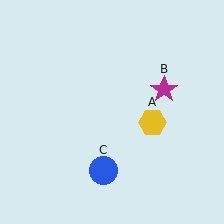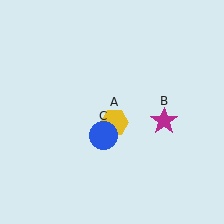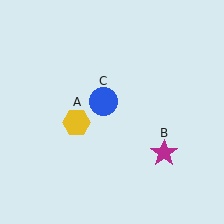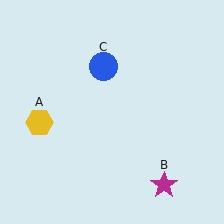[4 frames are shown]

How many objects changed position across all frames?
3 objects changed position: yellow hexagon (object A), magenta star (object B), blue circle (object C).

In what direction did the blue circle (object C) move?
The blue circle (object C) moved up.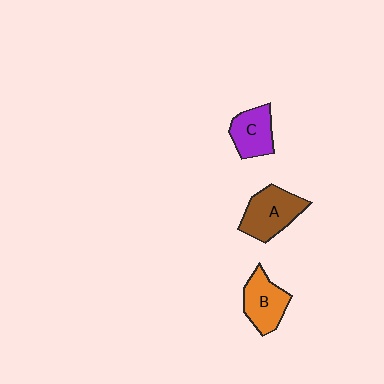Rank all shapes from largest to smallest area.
From largest to smallest: A (brown), B (orange), C (purple).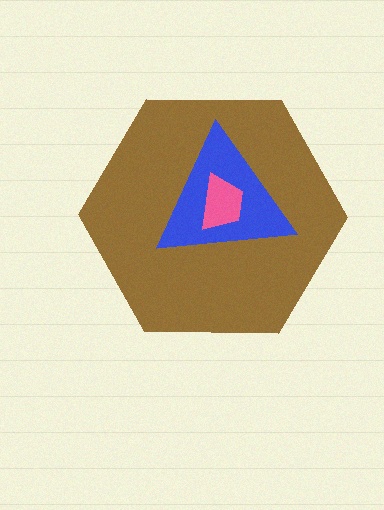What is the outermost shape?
The brown hexagon.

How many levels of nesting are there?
3.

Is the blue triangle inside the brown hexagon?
Yes.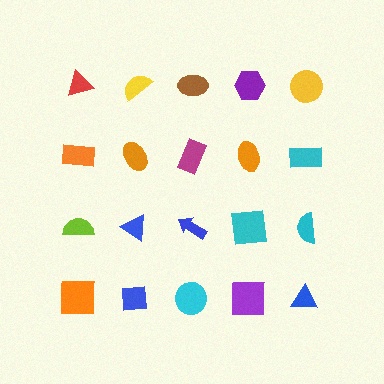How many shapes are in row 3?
5 shapes.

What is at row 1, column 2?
A yellow semicircle.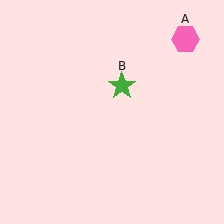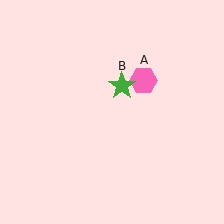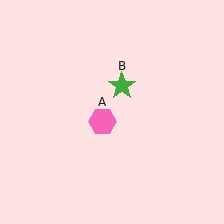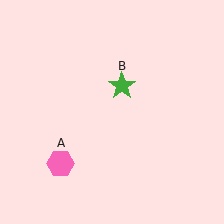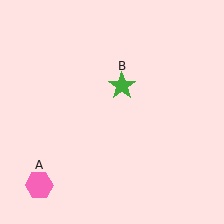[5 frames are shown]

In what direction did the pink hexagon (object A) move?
The pink hexagon (object A) moved down and to the left.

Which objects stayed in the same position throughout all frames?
Green star (object B) remained stationary.